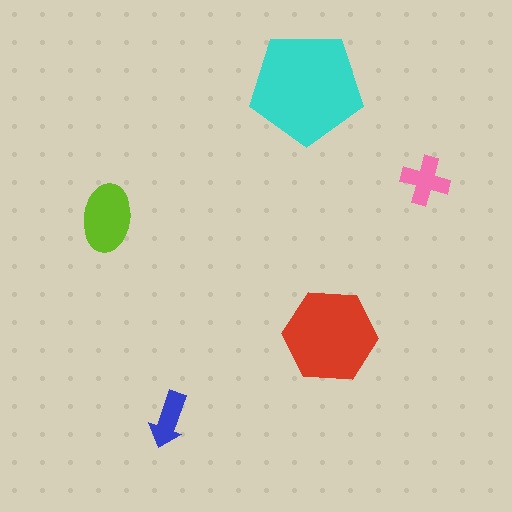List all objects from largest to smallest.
The cyan pentagon, the red hexagon, the lime ellipse, the pink cross, the blue arrow.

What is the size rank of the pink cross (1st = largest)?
4th.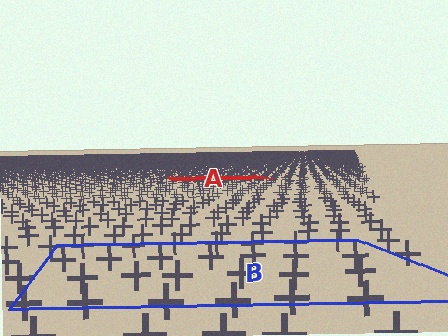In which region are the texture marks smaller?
The texture marks are smaller in region A, because it is farther away.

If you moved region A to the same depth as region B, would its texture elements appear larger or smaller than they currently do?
They would appear larger. At a closer depth, the same texture elements are projected at a bigger on-screen size.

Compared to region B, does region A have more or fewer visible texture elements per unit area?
Region A has more texture elements per unit area — they are packed more densely because it is farther away.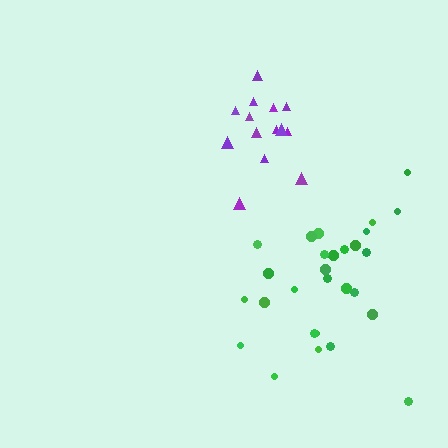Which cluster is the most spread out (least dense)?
Green.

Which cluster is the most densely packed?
Purple.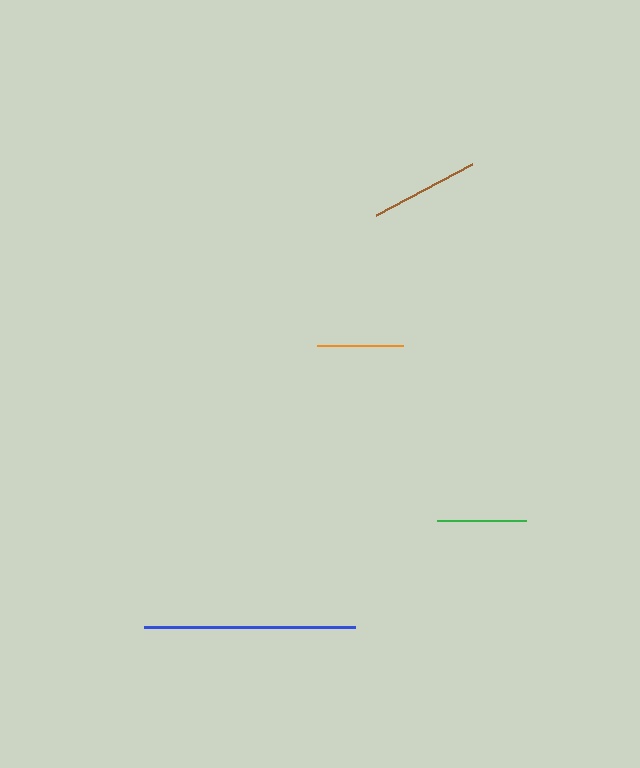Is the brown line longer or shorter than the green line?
The brown line is longer than the green line.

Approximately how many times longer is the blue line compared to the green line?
The blue line is approximately 2.4 times the length of the green line.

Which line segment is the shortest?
The orange line is the shortest at approximately 86 pixels.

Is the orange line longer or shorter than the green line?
The green line is longer than the orange line.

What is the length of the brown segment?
The brown segment is approximately 109 pixels long.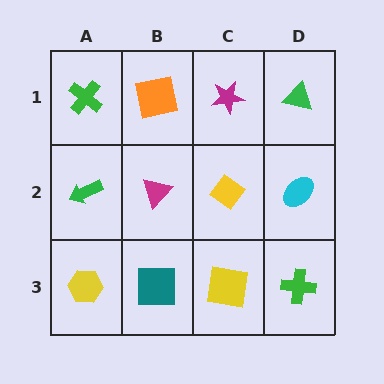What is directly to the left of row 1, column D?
A magenta star.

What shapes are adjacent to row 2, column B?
An orange square (row 1, column B), a teal square (row 3, column B), a green arrow (row 2, column A), a yellow diamond (row 2, column C).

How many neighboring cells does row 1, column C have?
3.